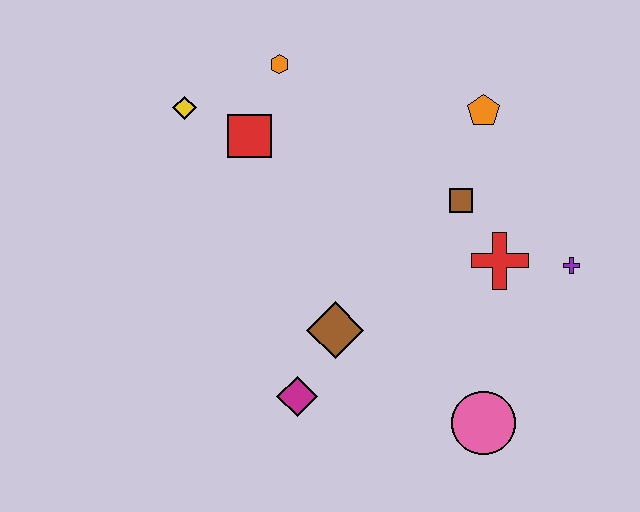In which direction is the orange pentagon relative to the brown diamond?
The orange pentagon is above the brown diamond.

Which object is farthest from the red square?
The pink circle is farthest from the red square.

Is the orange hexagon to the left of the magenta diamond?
Yes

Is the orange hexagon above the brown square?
Yes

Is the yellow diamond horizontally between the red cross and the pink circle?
No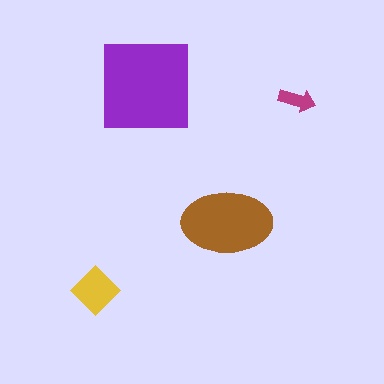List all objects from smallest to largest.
The magenta arrow, the yellow diamond, the brown ellipse, the purple square.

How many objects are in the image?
There are 4 objects in the image.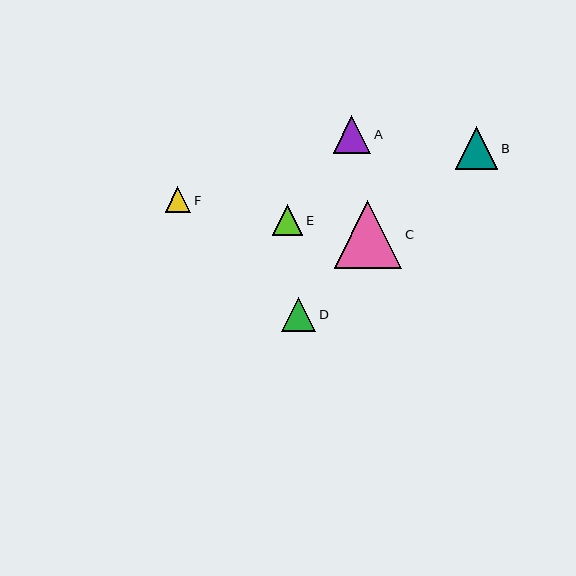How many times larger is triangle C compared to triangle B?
Triangle C is approximately 1.6 times the size of triangle B.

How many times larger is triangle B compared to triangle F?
Triangle B is approximately 1.7 times the size of triangle F.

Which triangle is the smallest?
Triangle F is the smallest with a size of approximately 26 pixels.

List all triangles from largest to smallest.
From largest to smallest: C, B, A, D, E, F.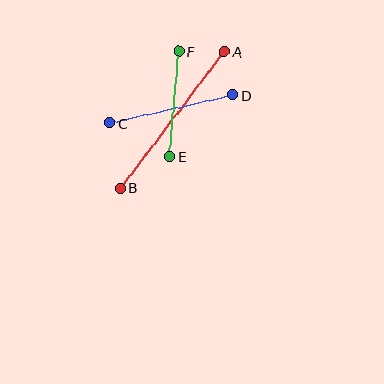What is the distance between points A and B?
The distance is approximately 171 pixels.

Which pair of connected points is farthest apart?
Points A and B are farthest apart.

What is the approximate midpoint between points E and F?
The midpoint is at approximately (174, 104) pixels.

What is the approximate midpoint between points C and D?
The midpoint is at approximately (171, 109) pixels.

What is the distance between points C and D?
The distance is approximately 126 pixels.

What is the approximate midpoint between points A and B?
The midpoint is at approximately (172, 120) pixels.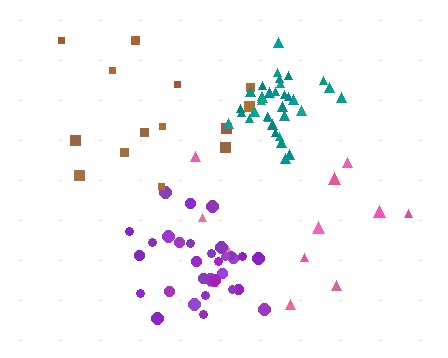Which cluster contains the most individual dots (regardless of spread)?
Teal (34).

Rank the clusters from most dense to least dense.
teal, purple, brown, pink.